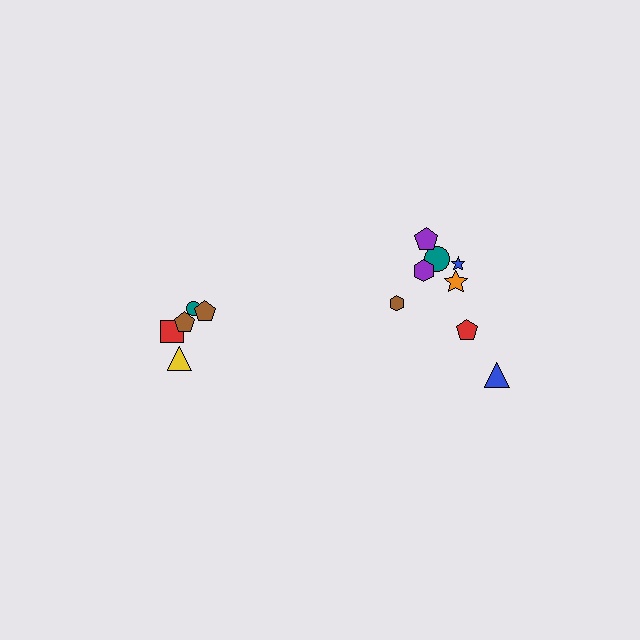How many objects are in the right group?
There are 8 objects.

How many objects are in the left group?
There are 5 objects.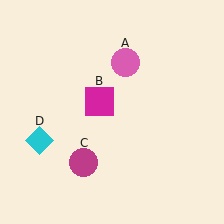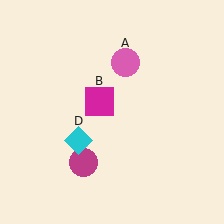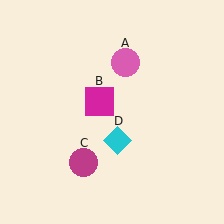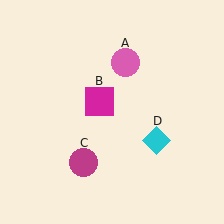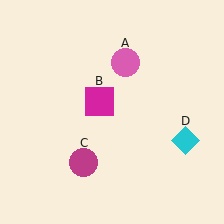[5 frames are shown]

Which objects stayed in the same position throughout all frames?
Pink circle (object A) and magenta square (object B) and magenta circle (object C) remained stationary.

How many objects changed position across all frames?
1 object changed position: cyan diamond (object D).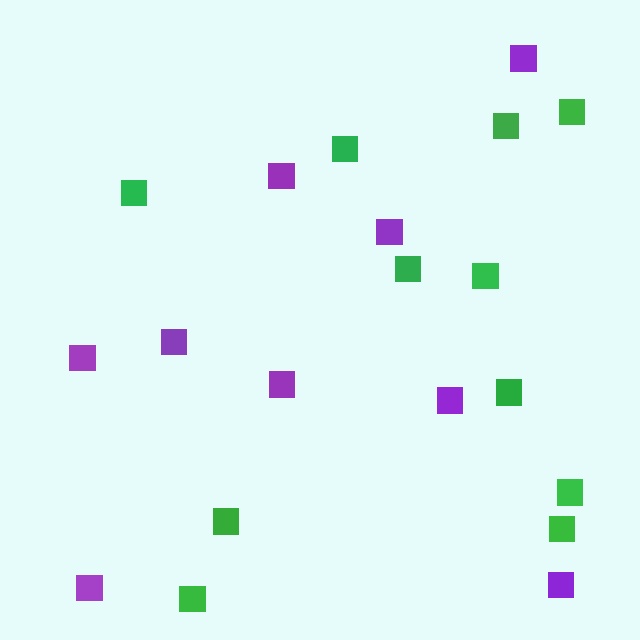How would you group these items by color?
There are 2 groups: one group of green squares (11) and one group of purple squares (9).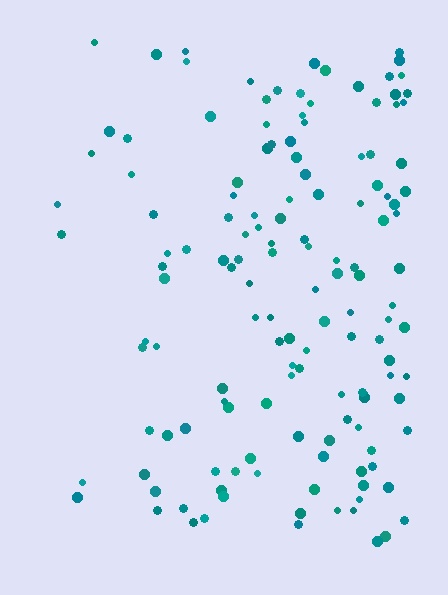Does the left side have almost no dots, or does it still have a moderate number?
Still a moderate number, just noticeably fewer than the right.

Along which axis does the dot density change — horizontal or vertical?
Horizontal.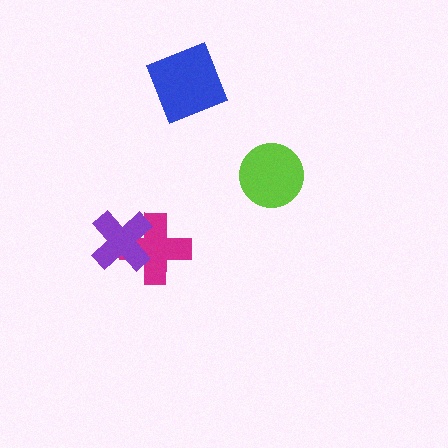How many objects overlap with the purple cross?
1 object overlaps with the purple cross.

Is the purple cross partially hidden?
No, no other shape covers it.